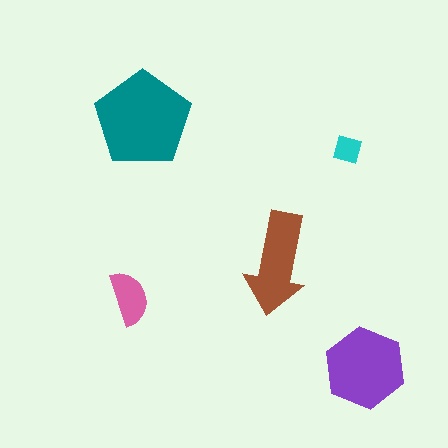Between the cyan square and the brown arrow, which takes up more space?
The brown arrow.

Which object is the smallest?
The cyan square.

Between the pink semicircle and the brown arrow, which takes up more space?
The brown arrow.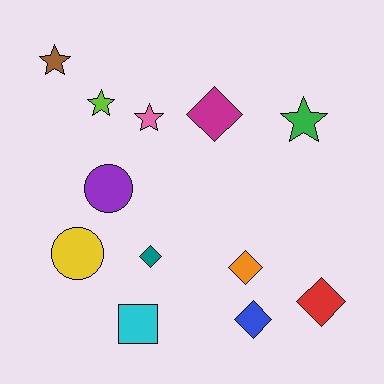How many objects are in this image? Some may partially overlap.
There are 12 objects.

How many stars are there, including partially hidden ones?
There are 4 stars.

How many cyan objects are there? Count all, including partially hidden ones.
There is 1 cyan object.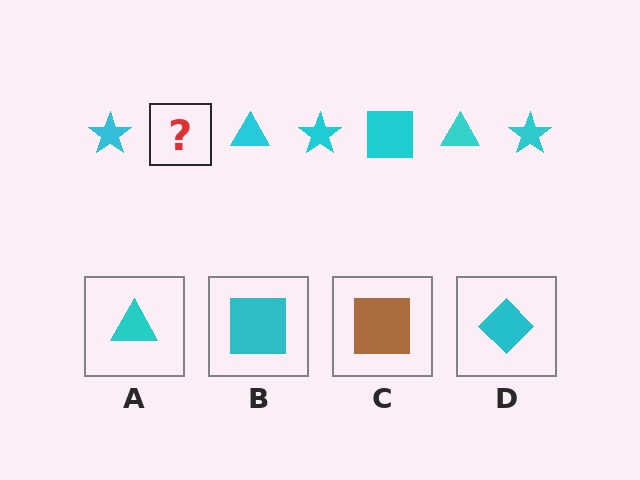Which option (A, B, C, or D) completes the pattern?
B.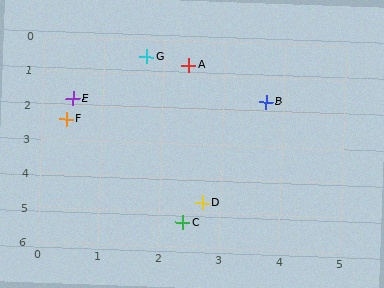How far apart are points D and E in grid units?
Points D and E are about 3.6 grid units apart.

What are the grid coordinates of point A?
Point A is at approximately (2.4, 0.7).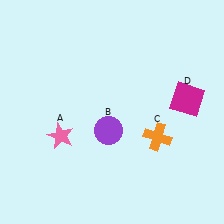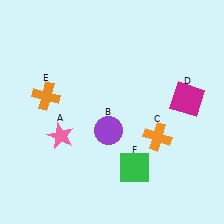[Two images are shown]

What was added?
An orange cross (E), a green square (F) were added in Image 2.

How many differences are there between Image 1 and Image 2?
There are 2 differences between the two images.